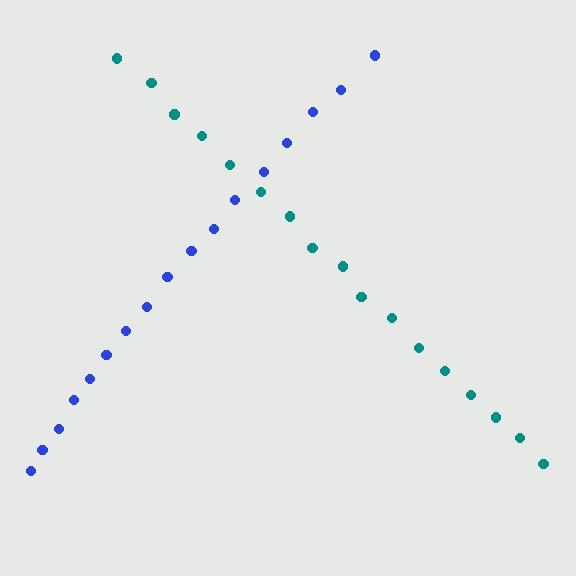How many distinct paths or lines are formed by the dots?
There are 2 distinct paths.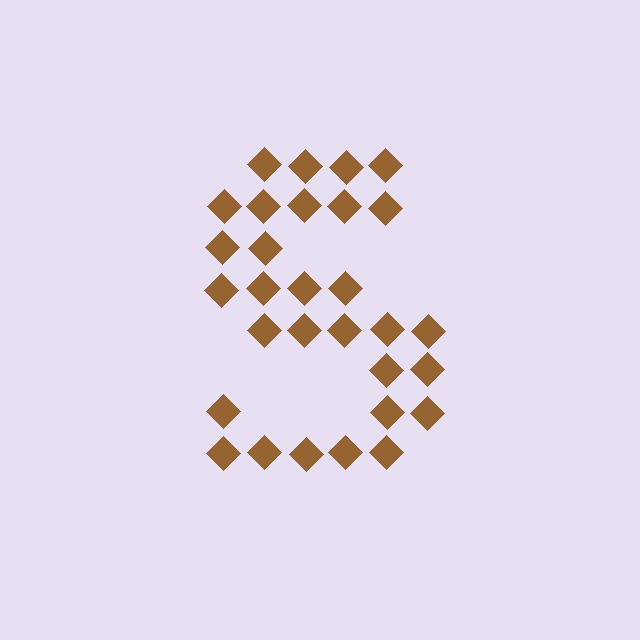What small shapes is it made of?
It is made of small diamonds.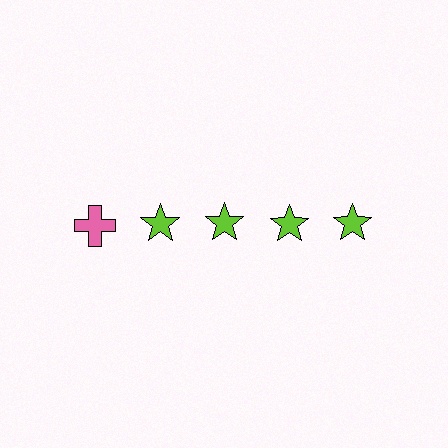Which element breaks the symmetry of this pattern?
The pink cross in the top row, leftmost column breaks the symmetry. All other shapes are lime stars.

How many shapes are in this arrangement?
There are 5 shapes arranged in a grid pattern.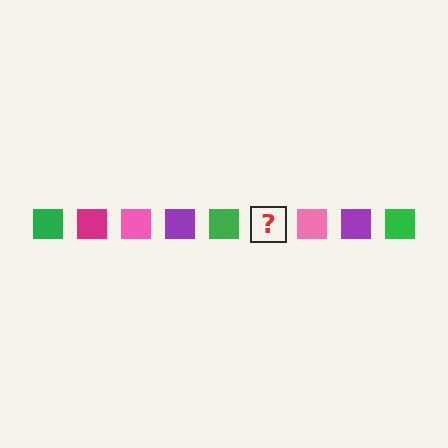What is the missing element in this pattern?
The missing element is a magenta square.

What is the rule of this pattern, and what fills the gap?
The rule is that the pattern cycles through green, magenta, pink, purple squares. The gap should be filled with a magenta square.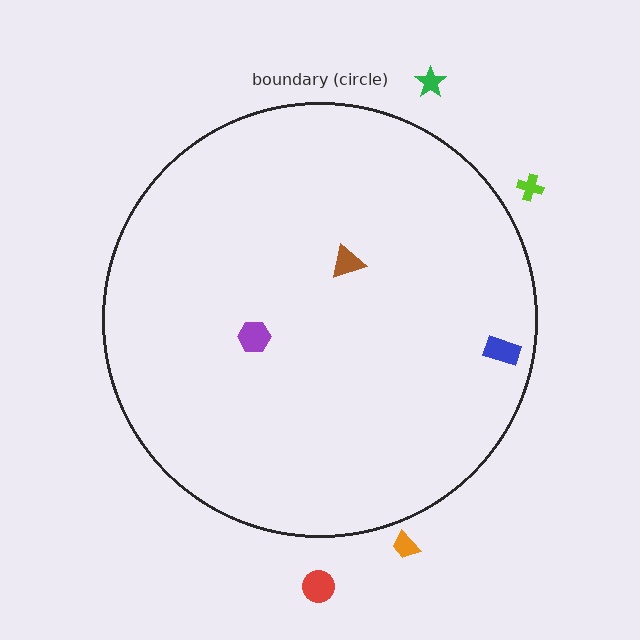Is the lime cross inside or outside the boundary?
Outside.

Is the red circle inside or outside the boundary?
Outside.